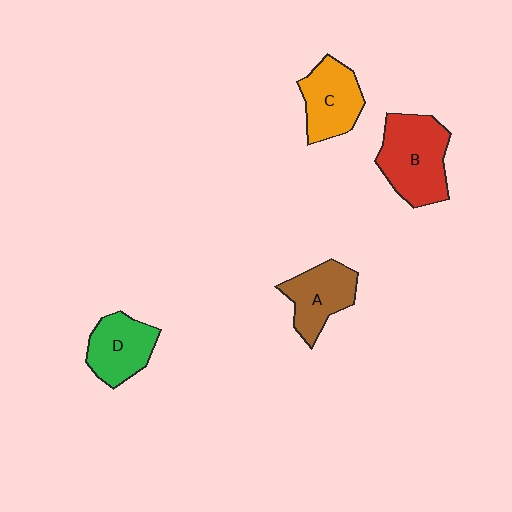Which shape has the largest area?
Shape B (red).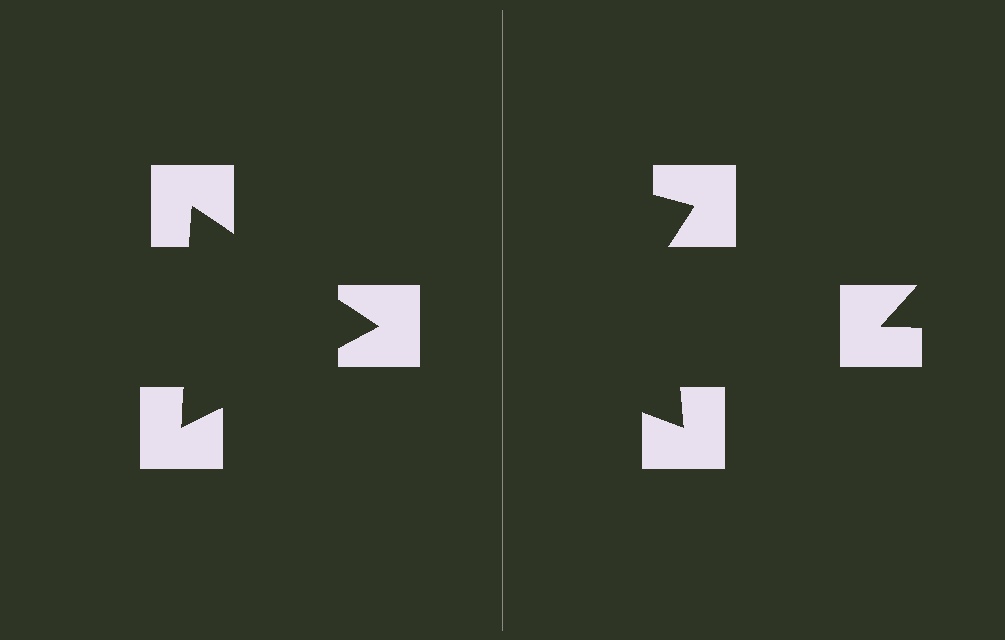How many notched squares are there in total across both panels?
6 — 3 on each side.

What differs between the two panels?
The notched squares are positioned identically on both sides; only the wedge orientations differ. On the left they align to a triangle; on the right they are misaligned.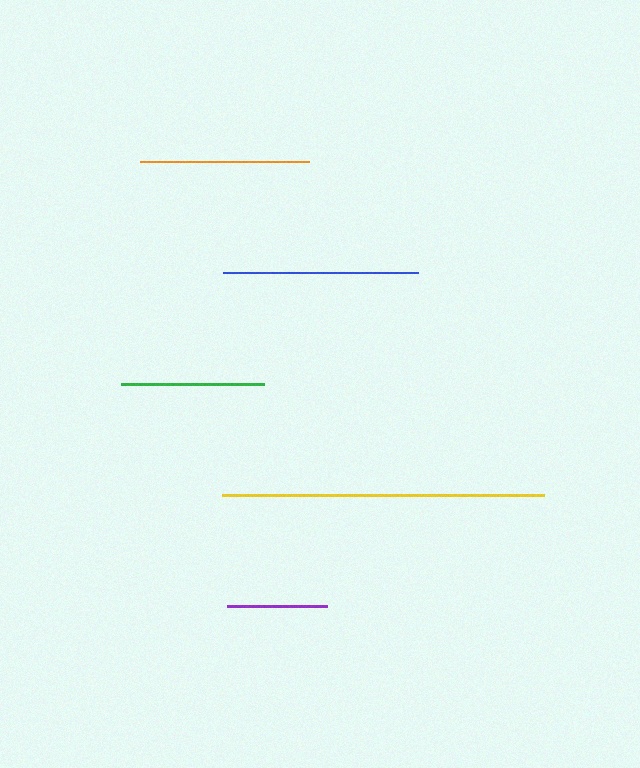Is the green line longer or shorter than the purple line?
The green line is longer than the purple line.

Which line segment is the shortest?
The purple line is the shortest at approximately 101 pixels.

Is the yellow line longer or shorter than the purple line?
The yellow line is longer than the purple line.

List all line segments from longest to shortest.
From longest to shortest: yellow, blue, orange, green, purple.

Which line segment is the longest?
The yellow line is the longest at approximately 322 pixels.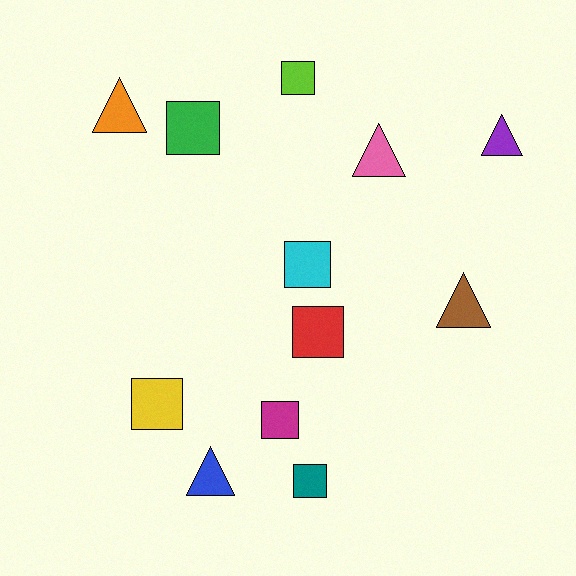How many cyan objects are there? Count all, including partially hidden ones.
There is 1 cyan object.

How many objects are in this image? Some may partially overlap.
There are 12 objects.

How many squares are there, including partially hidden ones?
There are 7 squares.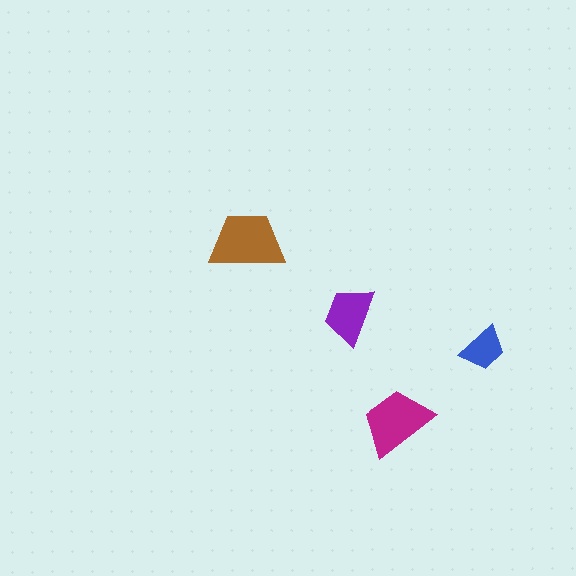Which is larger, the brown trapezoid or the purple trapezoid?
The brown one.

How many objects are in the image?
There are 4 objects in the image.